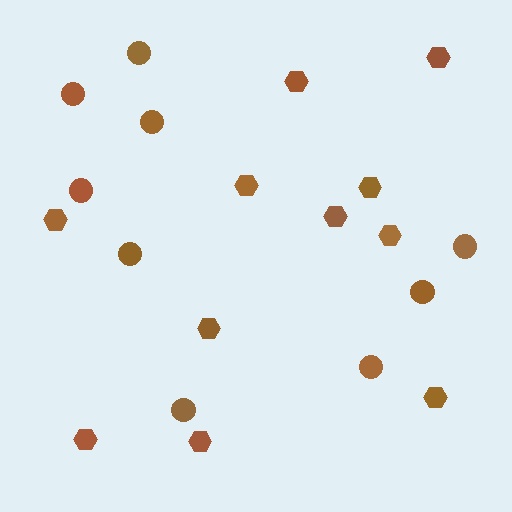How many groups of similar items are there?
There are 2 groups: one group of circles (9) and one group of hexagons (11).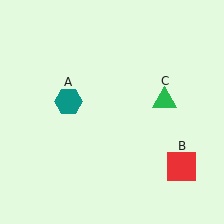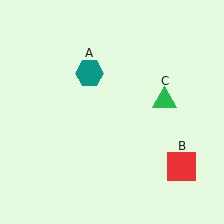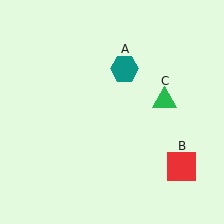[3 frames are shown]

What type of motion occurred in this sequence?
The teal hexagon (object A) rotated clockwise around the center of the scene.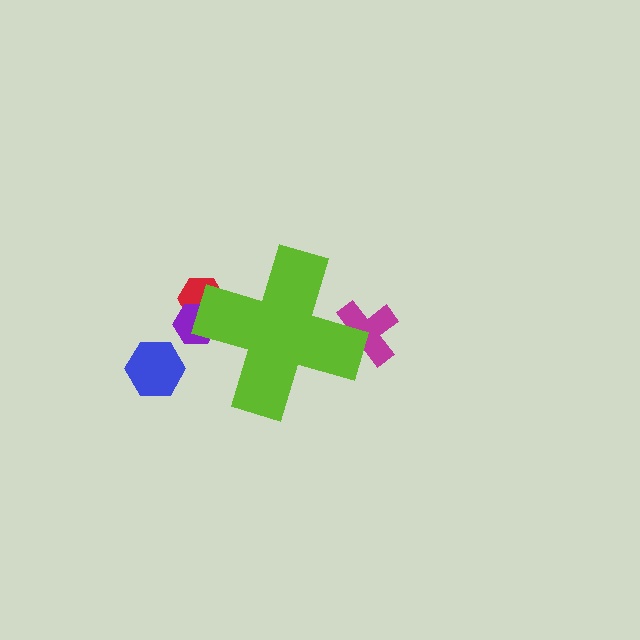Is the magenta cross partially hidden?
Yes, the magenta cross is partially hidden behind the lime cross.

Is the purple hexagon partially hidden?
Yes, the purple hexagon is partially hidden behind the lime cross.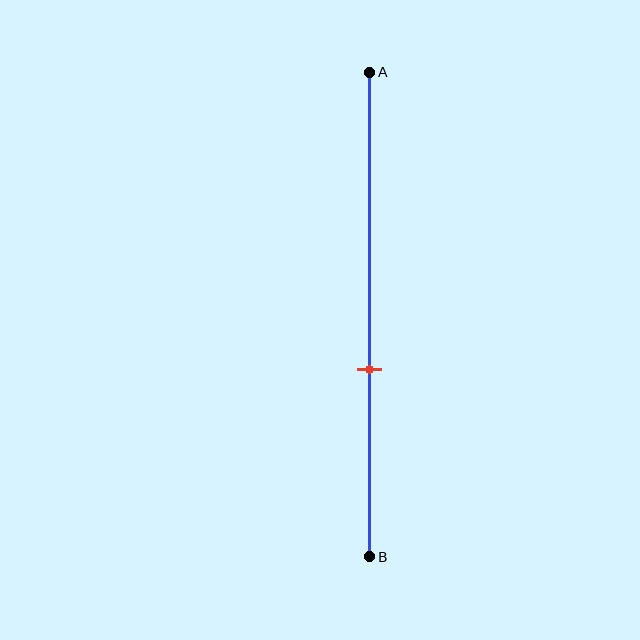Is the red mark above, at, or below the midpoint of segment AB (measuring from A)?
The red mark is below the midpoint of segment AB.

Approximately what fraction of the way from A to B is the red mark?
The red mark is approximately 60% of the way from A to B.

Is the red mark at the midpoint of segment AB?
No, the mark is at about 60% from A, not at the 50% midpoint.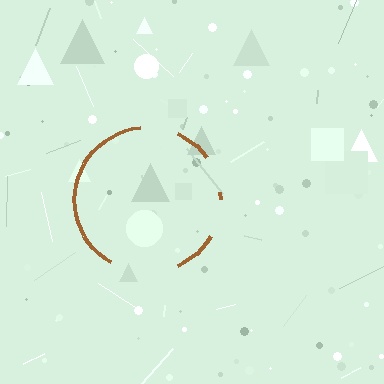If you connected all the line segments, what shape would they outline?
They would outline a circle.